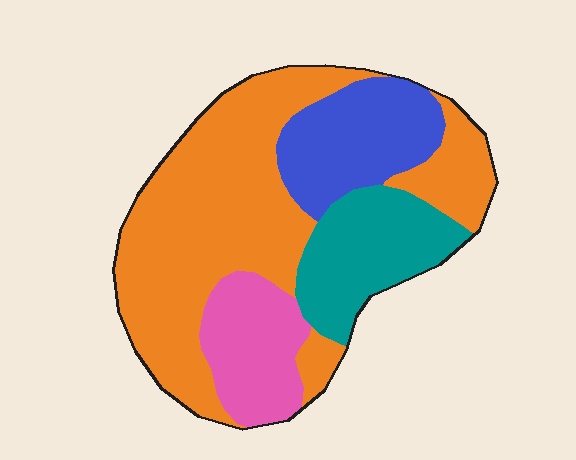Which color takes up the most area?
Orange, at roughly 55%.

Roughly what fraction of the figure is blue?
Blue covers about 15% of the figure.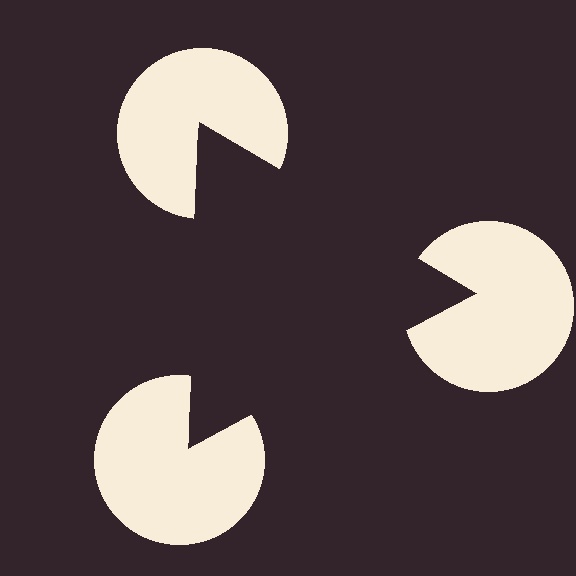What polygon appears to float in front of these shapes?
An illusory triangle — its edges are inferred from the aligned wedge cuts in the pac-man discs, not physically drawn.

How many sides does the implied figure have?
3 sides.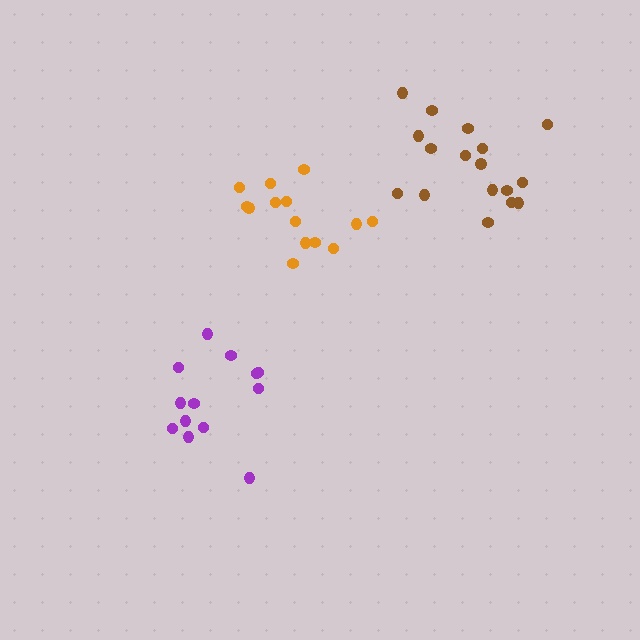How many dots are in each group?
Group 1: 17 dots, Group 2: 14 dots, Group 3: 13 dots (44 total).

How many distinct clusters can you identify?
There are 3 distinct clusters.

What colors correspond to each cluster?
The clusters are colored: brown, orange, purple.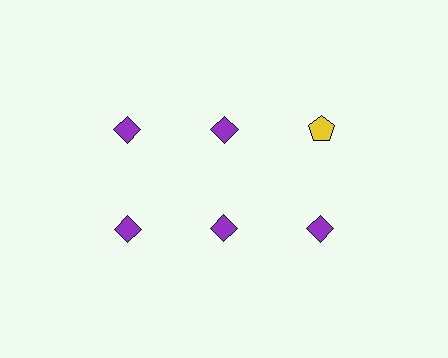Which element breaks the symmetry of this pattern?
The yellow pentagon in the top row, center column breaks the symmetry. All other shapes are purple diamonds.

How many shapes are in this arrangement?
There are 6 shapes arranged in a grid pattern.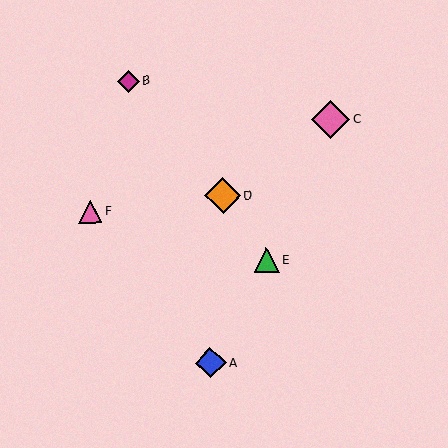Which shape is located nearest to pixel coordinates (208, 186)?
The orange diamond (labeled D) at (223, 196) is nearest to that location.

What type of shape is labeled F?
Shape F is a pink triangle.